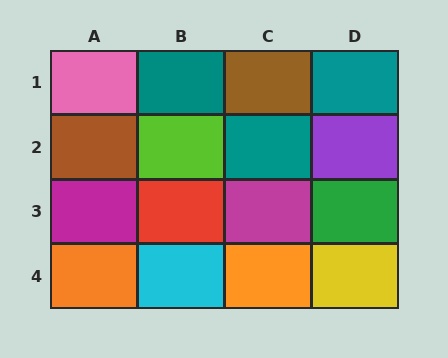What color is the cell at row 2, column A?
Brown.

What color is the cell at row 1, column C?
Brown.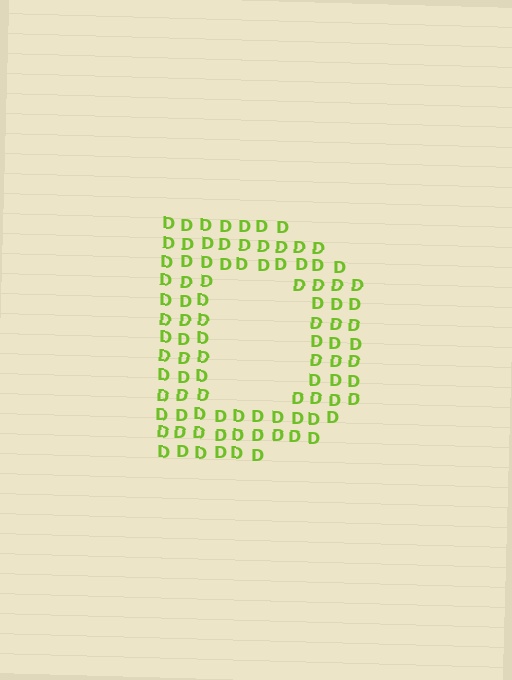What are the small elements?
The small elements are letter D's.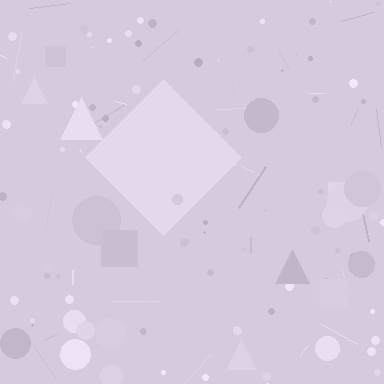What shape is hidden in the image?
A diamond is hidden in the image.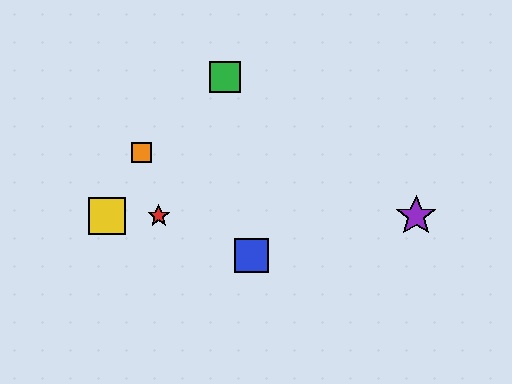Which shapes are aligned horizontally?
The red star, the yellow square, the purple star are aligned horizontally.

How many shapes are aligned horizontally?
3 shapes (the red star, the yellow square, the purple star) are aligned horizontally.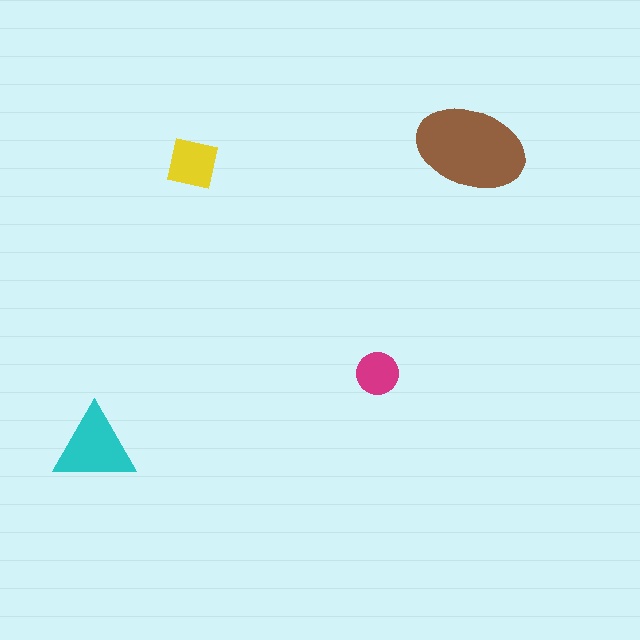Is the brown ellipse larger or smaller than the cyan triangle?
Larger.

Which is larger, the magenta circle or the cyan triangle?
The cyan triangle.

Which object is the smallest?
The magenta circle.